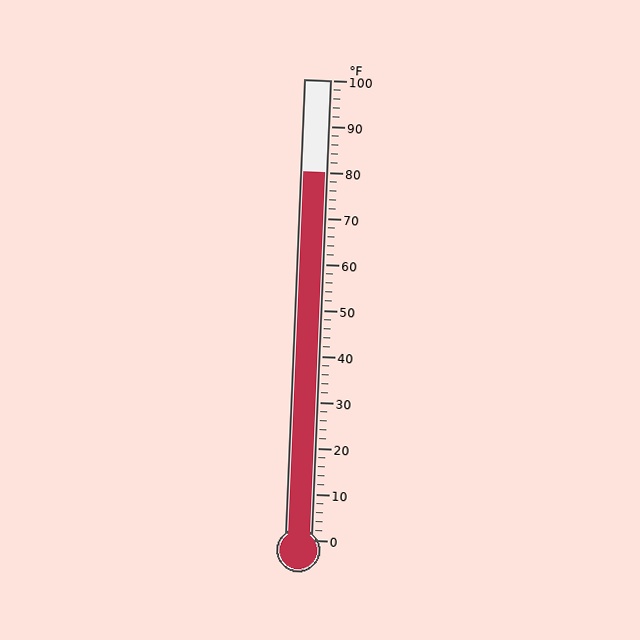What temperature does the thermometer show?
The thermometer shows approximately 80°F.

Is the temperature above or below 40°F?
The temperature is above 40°F.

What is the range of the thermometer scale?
The thermometer scale ranges from 0°F to 100°F.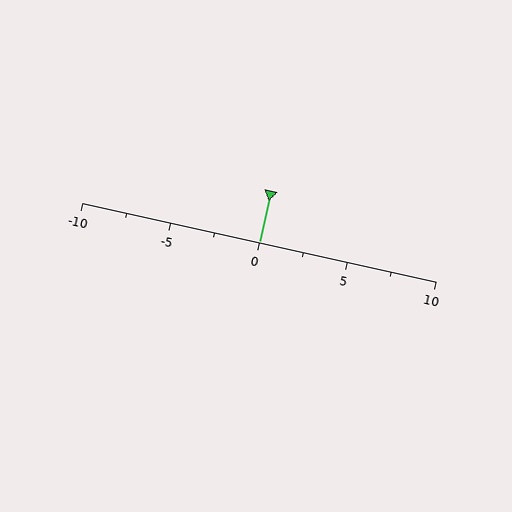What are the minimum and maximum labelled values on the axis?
The axis runs from -10 to 10.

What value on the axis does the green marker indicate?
The marker indicates approximately 0.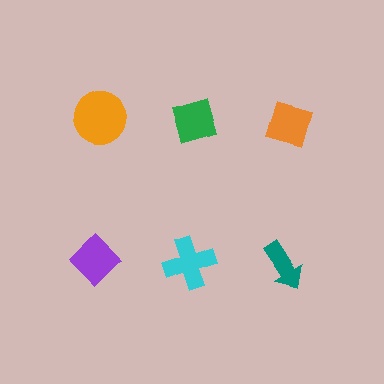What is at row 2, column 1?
A purple diamond.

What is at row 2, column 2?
A cyan cross.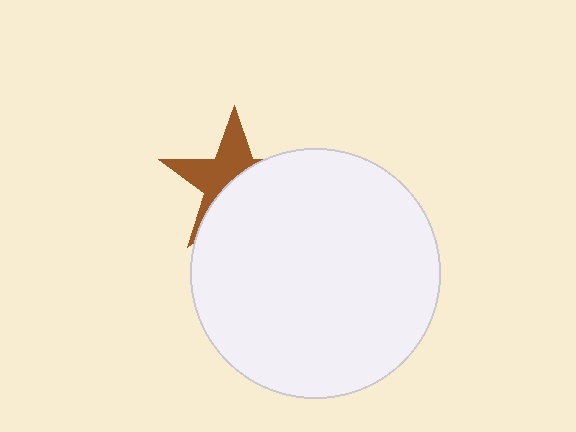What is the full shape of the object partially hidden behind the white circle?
The partially hidden object is a brown star.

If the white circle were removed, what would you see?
You would see the complete brown star.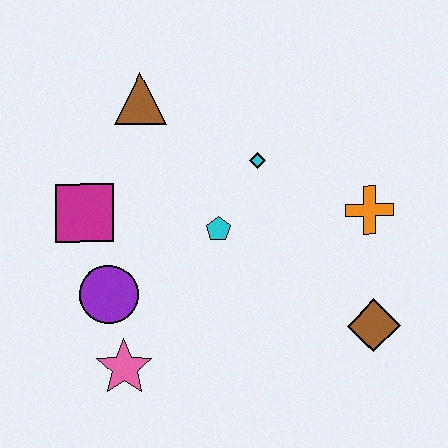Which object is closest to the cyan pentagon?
The cyan diamond is closest to the cyan pentagon.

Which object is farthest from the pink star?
The orange cross is farthest from the pink star.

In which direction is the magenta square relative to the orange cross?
The magenta square is to the left of the orange cross.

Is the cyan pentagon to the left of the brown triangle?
No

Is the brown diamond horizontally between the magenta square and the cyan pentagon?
No